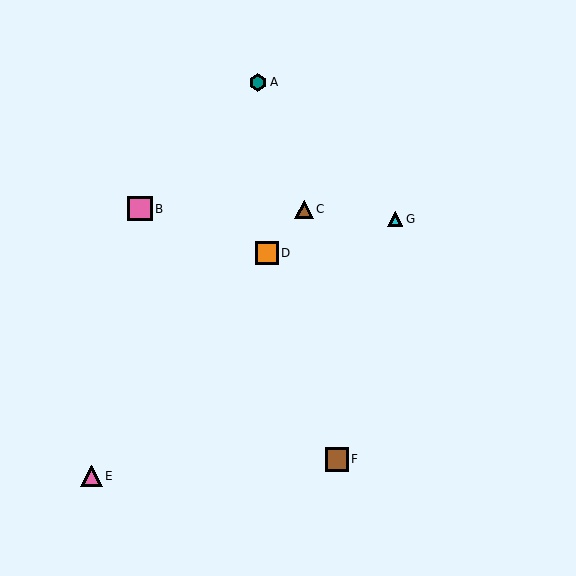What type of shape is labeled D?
Shape D is an orange square.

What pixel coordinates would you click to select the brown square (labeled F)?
Click at (337, 459) to select the brown square F.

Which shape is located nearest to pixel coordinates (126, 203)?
The pink square (labeled B) at (140, 209) is nearest to that location.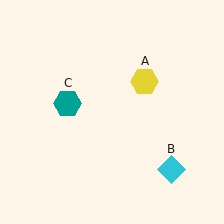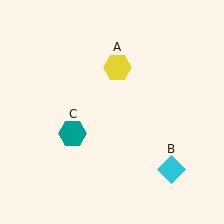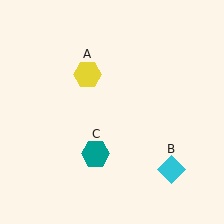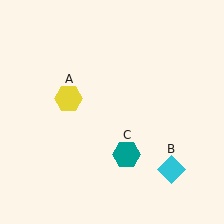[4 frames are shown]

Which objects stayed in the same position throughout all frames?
Cyan diamond (object B) remained stationary.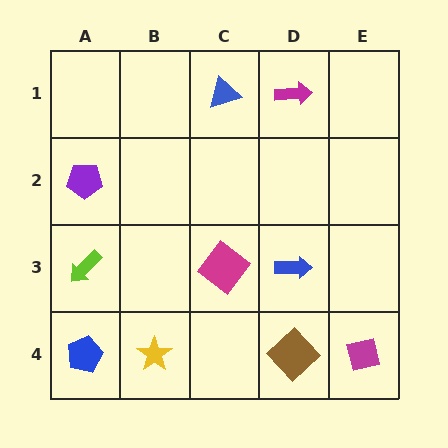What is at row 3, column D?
A blue arrow.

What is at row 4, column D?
A brown diamond.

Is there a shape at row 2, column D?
No, that cell is empty.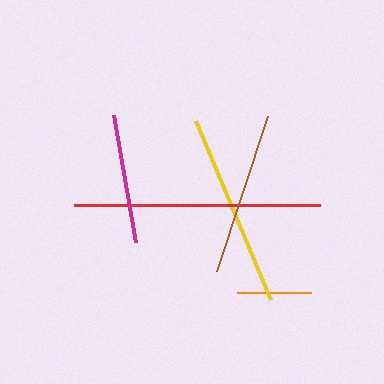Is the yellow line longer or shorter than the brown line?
The yellow line is longer than the brown line.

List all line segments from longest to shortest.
From longest to shortest: red, yellow, brown, magenta, orange.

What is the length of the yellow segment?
The yellow segment is approximately 194 pixels long.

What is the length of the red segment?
The red segment is approximately 246 pixels long.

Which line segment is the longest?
The red line is the longest at approximately 246 pixels.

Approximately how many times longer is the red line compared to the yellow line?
The red line is approximately 1.3 times the length of the yellow line.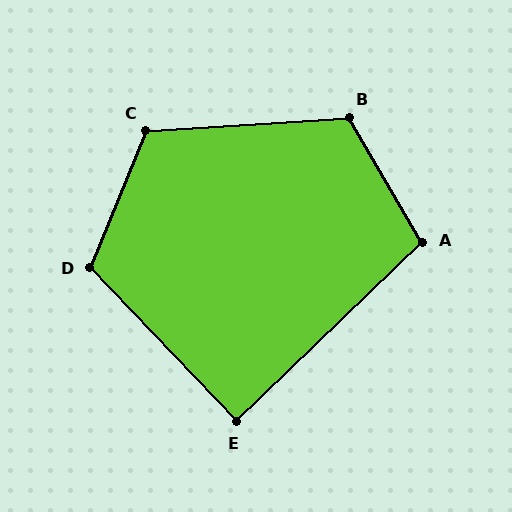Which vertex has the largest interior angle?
B, at approximately 117 degrees.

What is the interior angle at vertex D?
Approximately 114 degrees (obtuse).